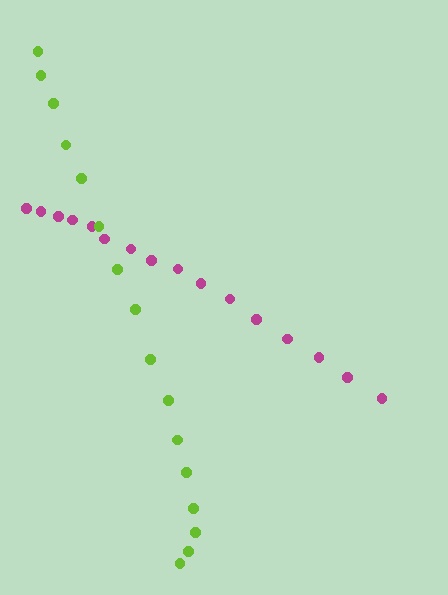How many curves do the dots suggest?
There are 2 distinct paths.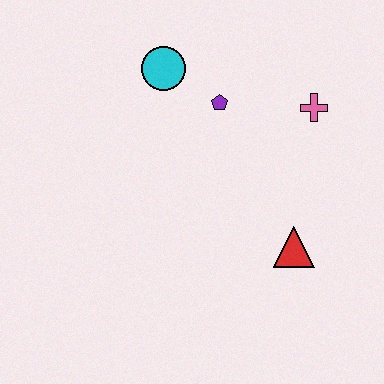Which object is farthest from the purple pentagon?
The red triangle is farthest from the purple pentagon.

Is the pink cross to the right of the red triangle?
Yes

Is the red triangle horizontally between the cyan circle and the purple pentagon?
No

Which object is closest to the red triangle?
The pink cross is closest to the red triangle.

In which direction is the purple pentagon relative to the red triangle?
The purple pentagon is above the red triangle.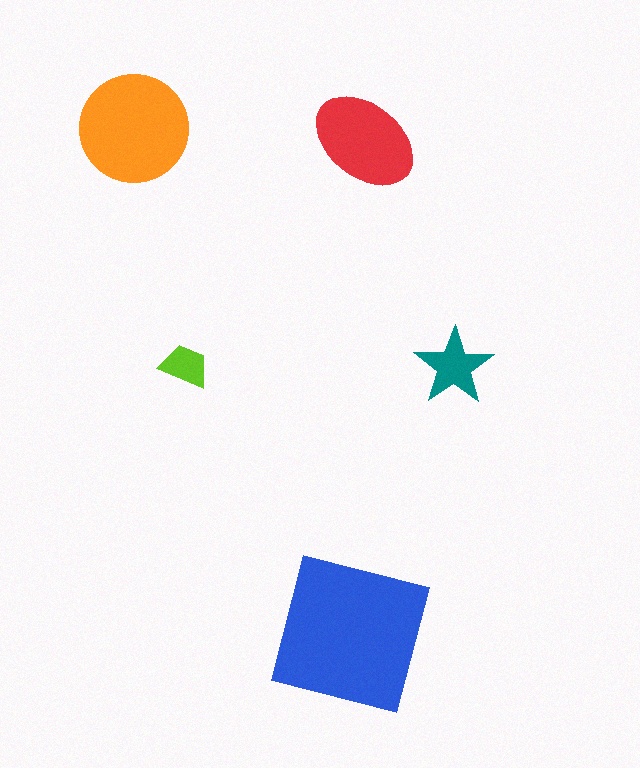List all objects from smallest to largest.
The lime trapezoid, the teal star, the red ellipse, the orange circle, the blue square.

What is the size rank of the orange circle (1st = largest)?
2nd.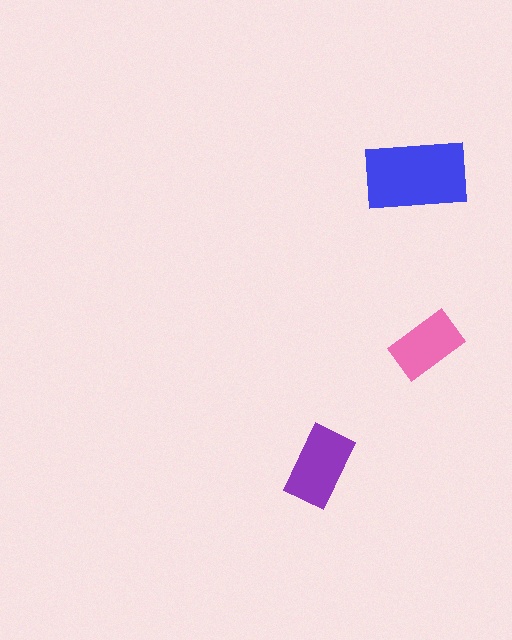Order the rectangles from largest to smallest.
the blue one, the purple one, the pink one.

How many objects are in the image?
There are 3 objects in the image.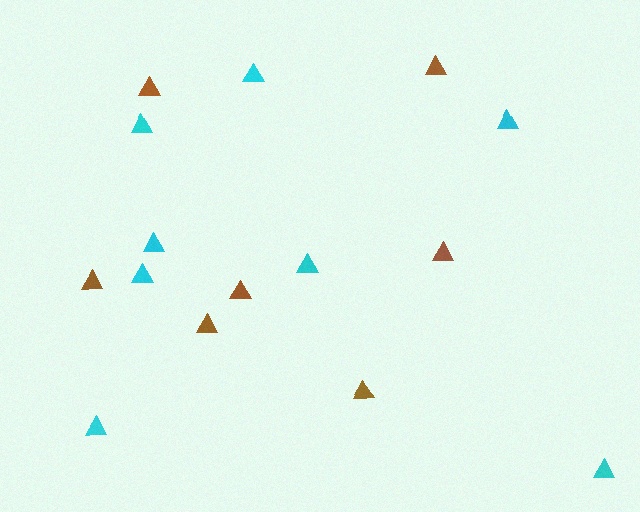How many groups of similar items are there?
There are 2 groups: one group of brown triangles (7) and one group of cyan triangles (8).